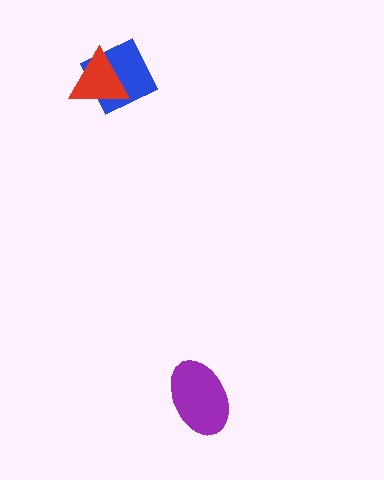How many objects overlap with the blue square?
1 object overlaps with the blue square.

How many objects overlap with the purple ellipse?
0 objects overlap with the purple ellipse.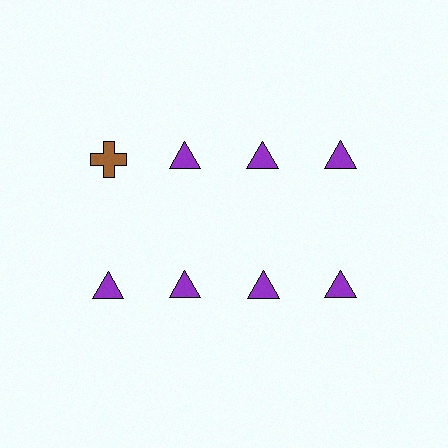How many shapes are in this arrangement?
There are 8 shapes arranged in a grid pattern.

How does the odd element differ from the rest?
It differs in both color (brown instead of purple) and shape (cross instead of triangle).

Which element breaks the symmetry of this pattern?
The brown cross in the top row, leftmost column breaks the symmetry. All other shapes are purple triangles.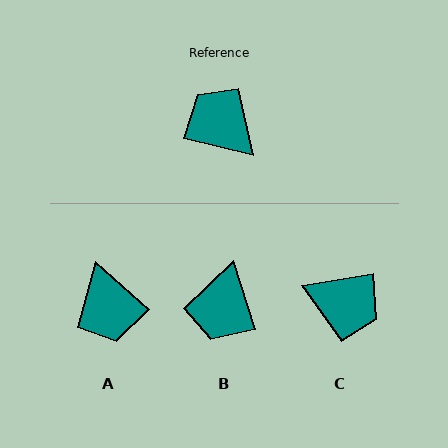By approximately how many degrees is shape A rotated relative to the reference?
Approximately 151 degrees counter-clockwise.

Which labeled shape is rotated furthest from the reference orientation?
C, about 158 degrees away.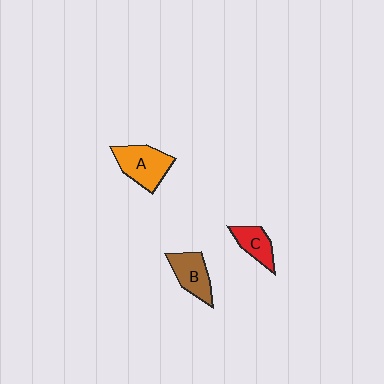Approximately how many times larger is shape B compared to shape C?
Approximately 1.3 times.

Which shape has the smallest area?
Shape C (red).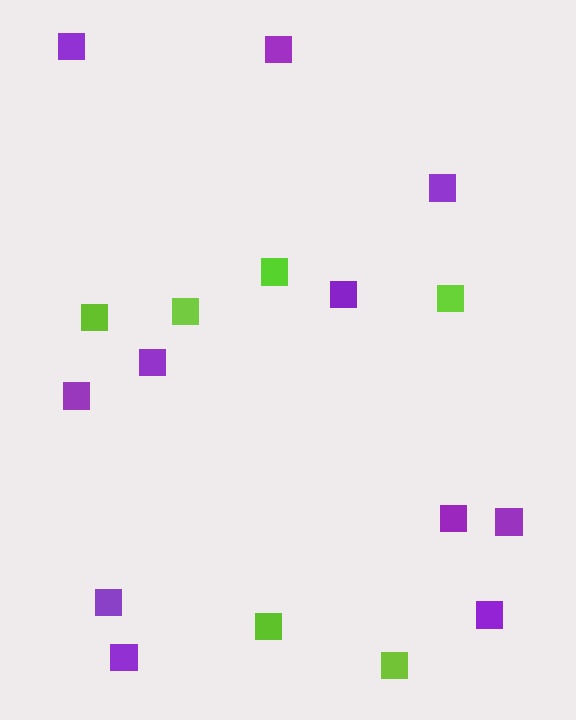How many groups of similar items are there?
There are 2 groups: one group of purple squares (11) and one group of lime squares (6).